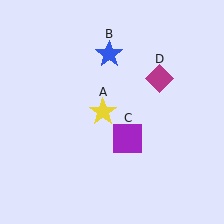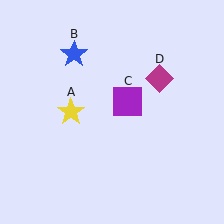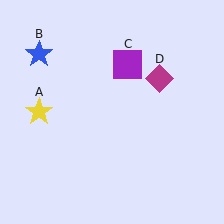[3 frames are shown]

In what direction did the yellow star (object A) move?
The yellow star (object A) moved left.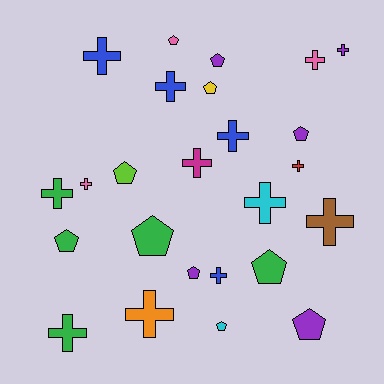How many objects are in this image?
There are 25 objects.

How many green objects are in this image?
There are 5 green objects.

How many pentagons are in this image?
There are 11 pentagons.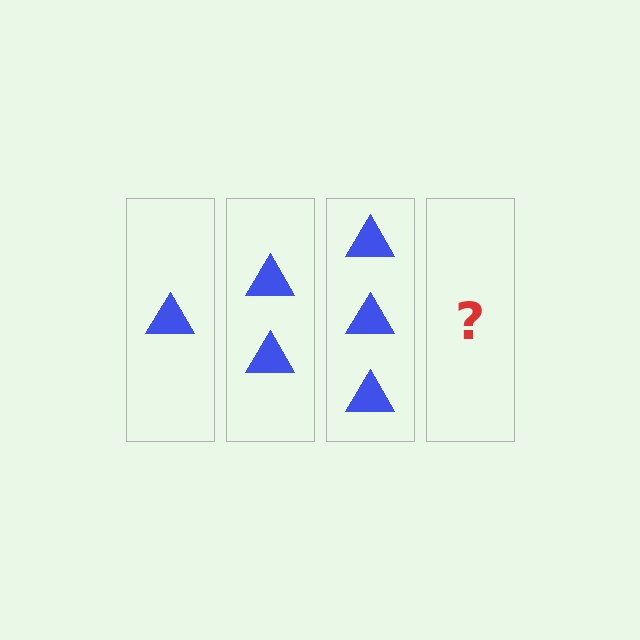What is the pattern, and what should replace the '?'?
The pattern is that each step adds one more triangle. The '?' should be 4 triangles.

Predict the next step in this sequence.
The next step is 4 triangles.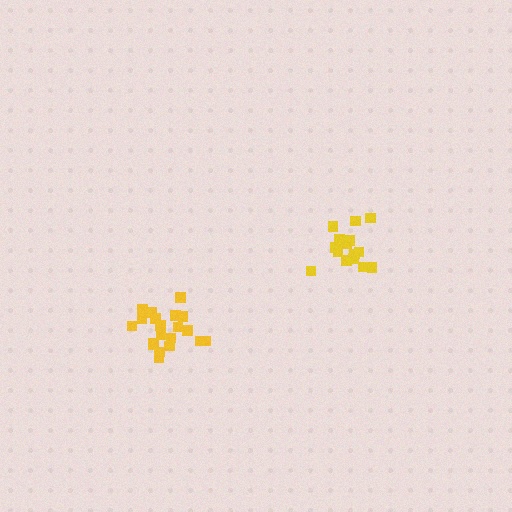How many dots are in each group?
Group 1: 20 dots, Group 2: 16 dots (36 total).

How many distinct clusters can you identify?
There are 2 distinct clusters.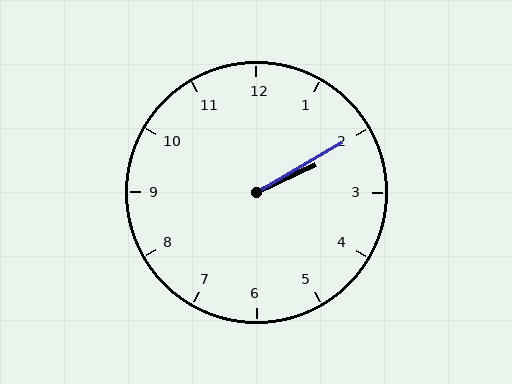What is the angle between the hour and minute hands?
Approximately 5 degrees.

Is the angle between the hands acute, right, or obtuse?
It is acute.